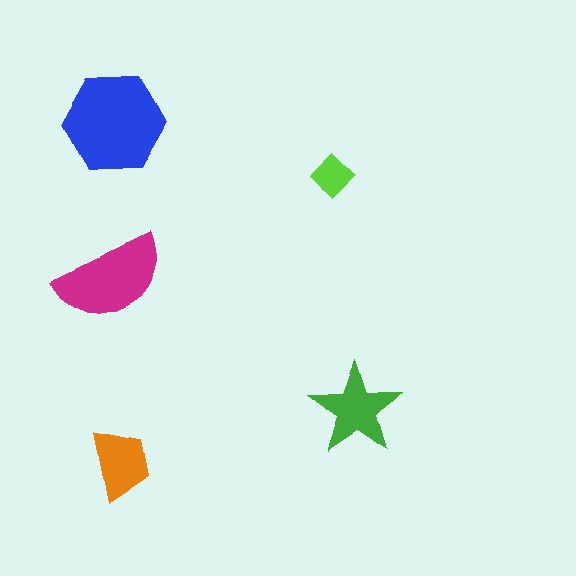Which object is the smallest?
The lime diamond.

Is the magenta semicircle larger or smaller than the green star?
Larger.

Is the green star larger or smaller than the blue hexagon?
Smaller.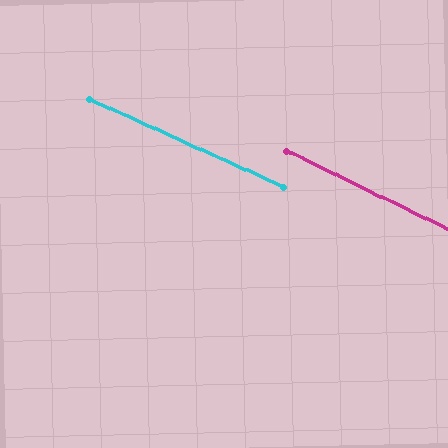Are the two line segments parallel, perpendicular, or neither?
Parallel — their directions differ by only 1.6°.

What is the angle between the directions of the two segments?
Approximately 2 degrees.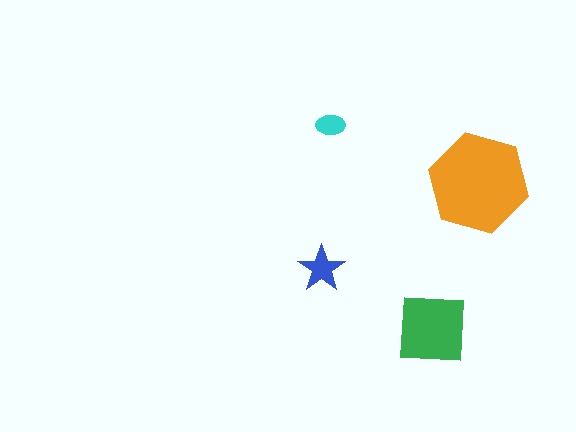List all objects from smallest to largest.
The cyan ellipse, the blue star, the green square, the orange hexagon.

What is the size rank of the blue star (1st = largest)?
3rd.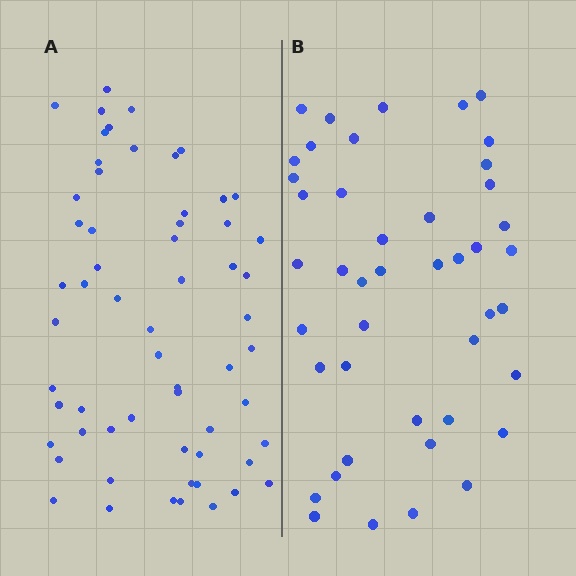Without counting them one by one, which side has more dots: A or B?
Region A (the left region) has more dots.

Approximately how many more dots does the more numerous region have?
Region A has approximately 15 more dots than region B.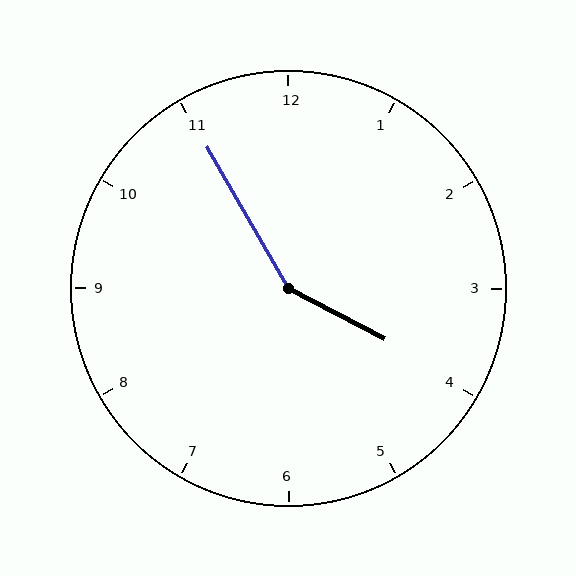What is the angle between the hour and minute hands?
Approximately 148 degrees.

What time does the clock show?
3:55.